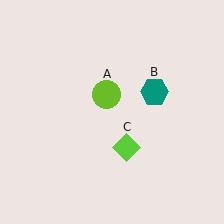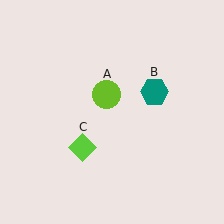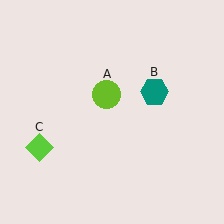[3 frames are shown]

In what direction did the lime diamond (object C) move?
The lime diamond (object C) moved left.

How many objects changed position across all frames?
1 object changed position: lime diamond (object C).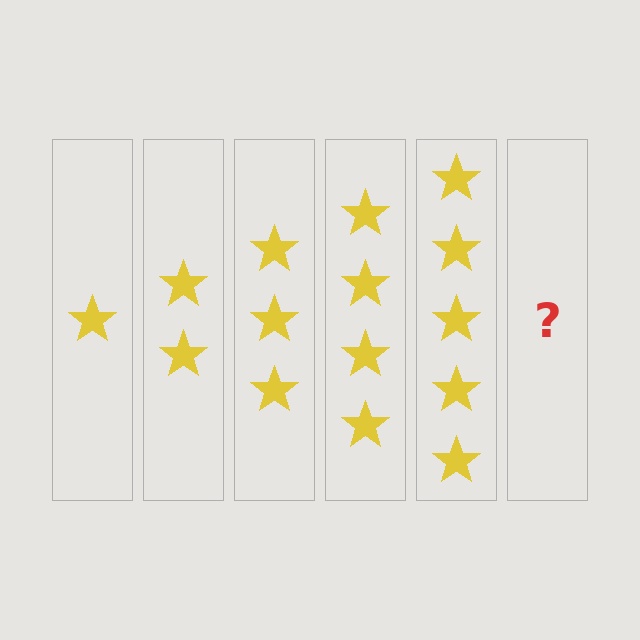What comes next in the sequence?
The next element should be 6 stars.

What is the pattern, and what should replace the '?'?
The pattern is that each step adds one more star. The '?' should be 6 stars.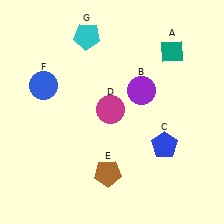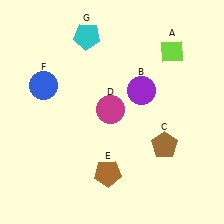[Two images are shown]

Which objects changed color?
A changed from teal to lime. C changed from blue to brown.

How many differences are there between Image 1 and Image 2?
There are 2 differences between the two images.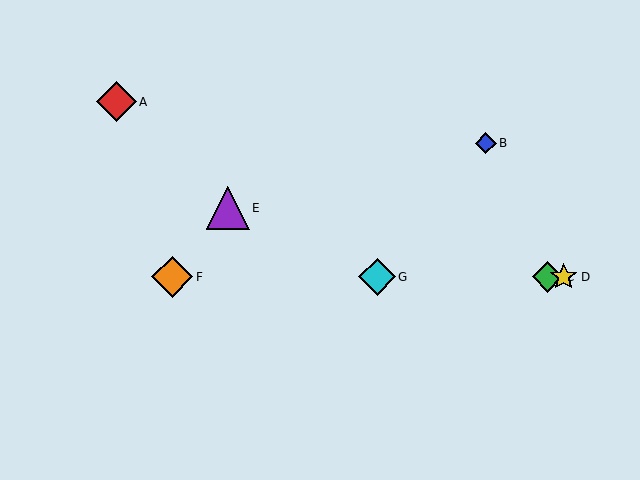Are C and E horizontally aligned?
No, C is at y≈277 and E is at y≈208.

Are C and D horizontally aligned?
Yes, both are at y≈277.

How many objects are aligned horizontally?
4 objects (C, D, F, G) are aligned horizontally.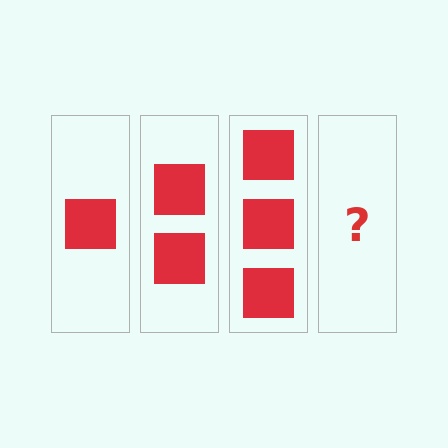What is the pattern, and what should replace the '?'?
The pattern is that each step adds one more square. The '?' should be 4 squares.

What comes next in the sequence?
The next element should be 4 squares.